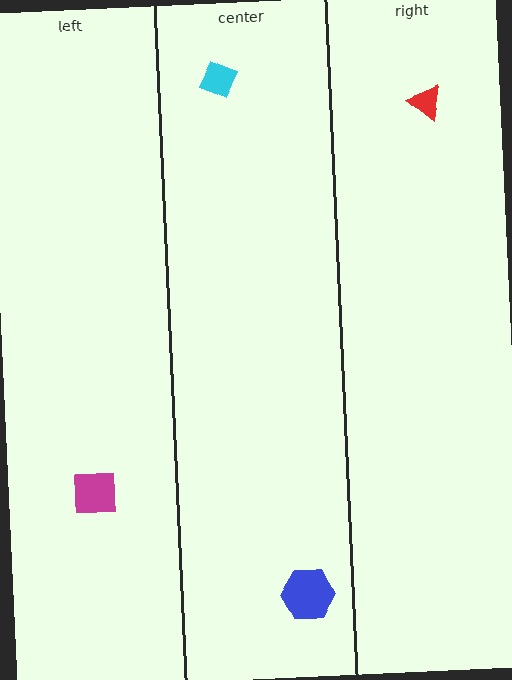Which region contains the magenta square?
The left region.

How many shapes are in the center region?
2.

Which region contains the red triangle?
The right region.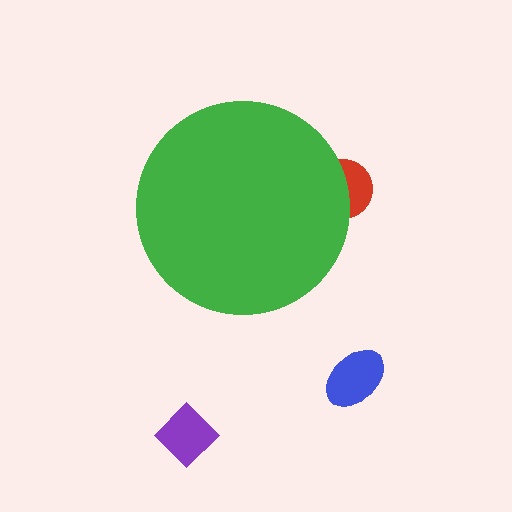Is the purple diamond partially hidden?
No, the purple diamond is fully visible.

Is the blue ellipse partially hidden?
No, the blue ellipse is fully visible.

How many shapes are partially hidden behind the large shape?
1 shape is partially hidden.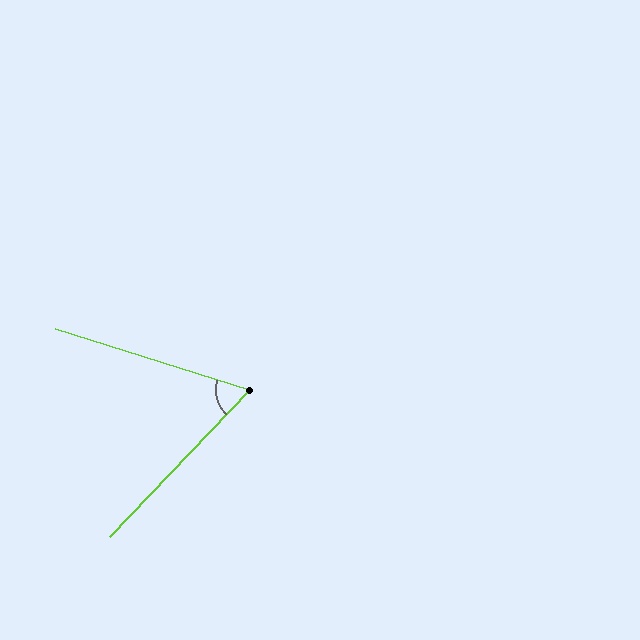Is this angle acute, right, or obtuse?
It is acute.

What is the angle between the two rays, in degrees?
Approximately 64 degrees.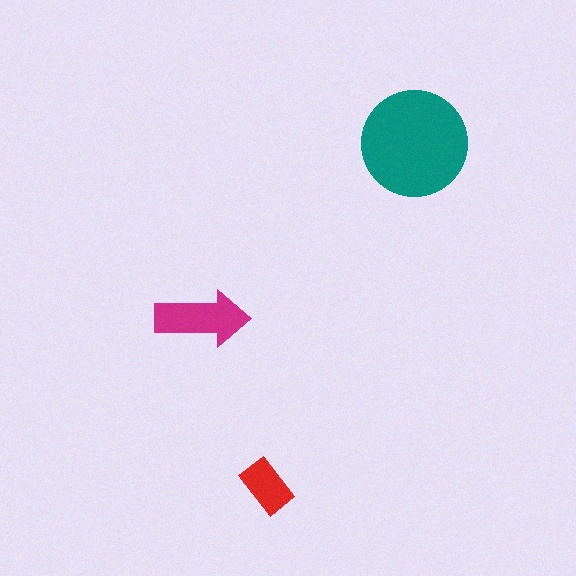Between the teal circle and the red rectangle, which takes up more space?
The teal circle.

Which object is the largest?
The teal circle.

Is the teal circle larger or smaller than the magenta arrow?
Larger.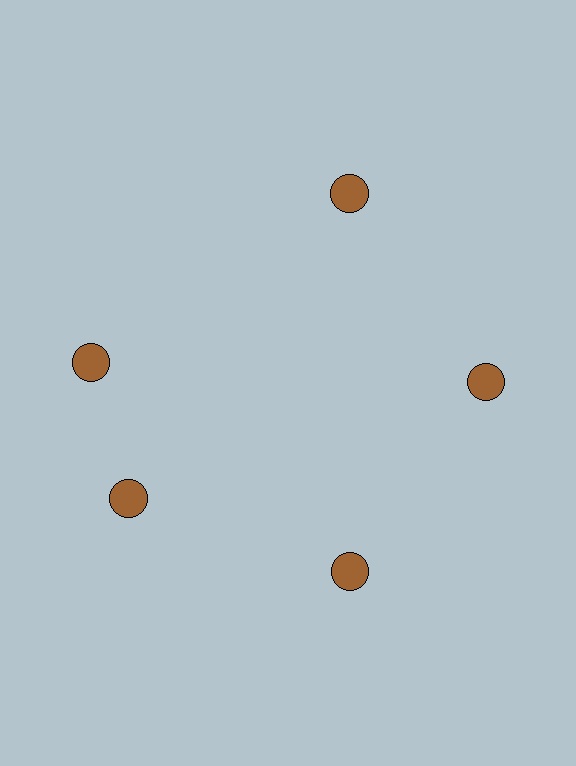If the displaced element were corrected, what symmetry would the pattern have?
It would have 5-fold rotational symmetry — the pattern would map onto itself every 72 degrees.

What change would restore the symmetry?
The symmetry would be restored by rotating it back into even spacing with its neighbors so that all 5 circles sit at equal angles and equal distance from the center.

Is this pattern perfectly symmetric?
No. The 5 brown circles are arranged in a ring, but one element near the 10 o'clock position is rotated out of alignment along the ring, breaking the 5-fold rotational symmetry.